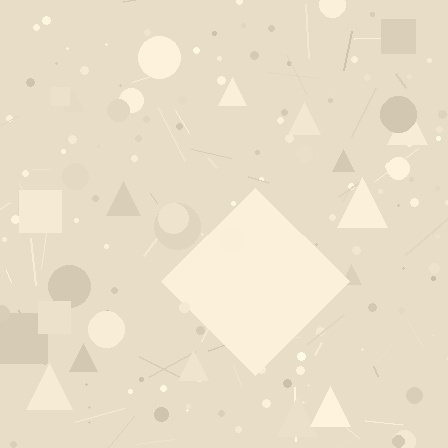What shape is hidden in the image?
A diamond is hidden in the image.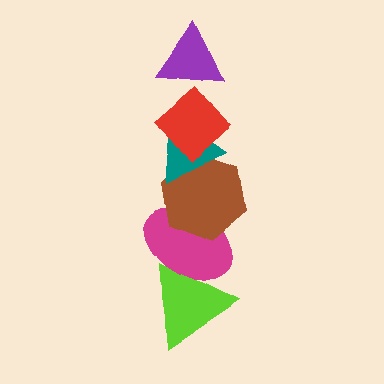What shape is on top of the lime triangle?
The magenta ellipse is on top of the lime triangle.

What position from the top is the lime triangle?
The lime triangle is 6th from the top.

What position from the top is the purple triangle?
The purple triangle is 1st from the top.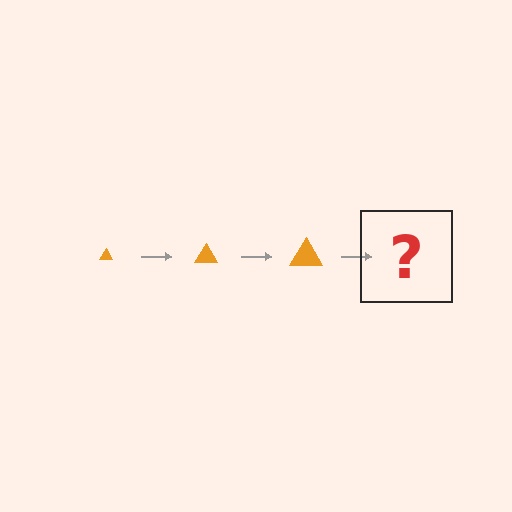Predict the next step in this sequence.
The next step is an orange triangle, larger than the previous one.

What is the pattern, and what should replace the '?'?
The pattern is that the triangle gets progressively larger each step. The '?' should be an orange triangle, larger than the previous one.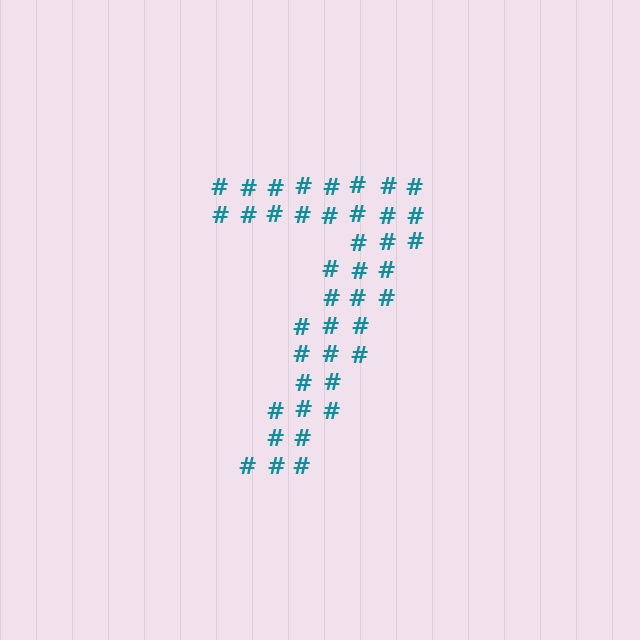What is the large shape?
The large shape is the digit 7.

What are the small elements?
The small elements are hash symbols.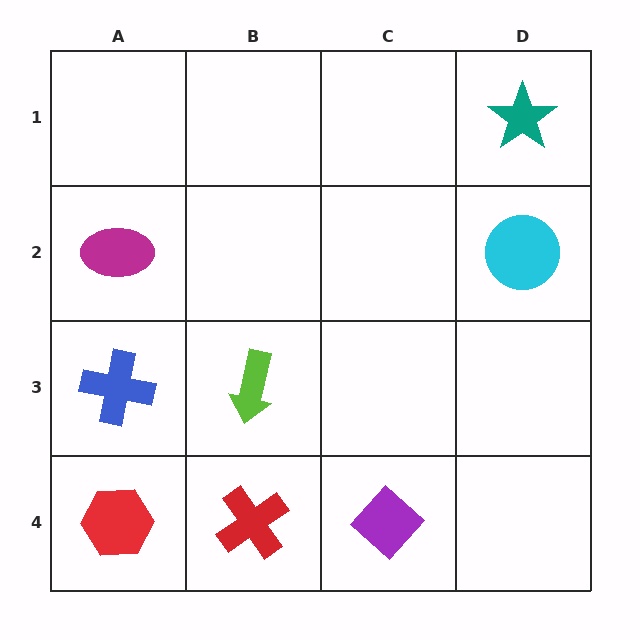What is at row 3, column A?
A blue cross.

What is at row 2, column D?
A cyan circle.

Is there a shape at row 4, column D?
No, that cell is empty.